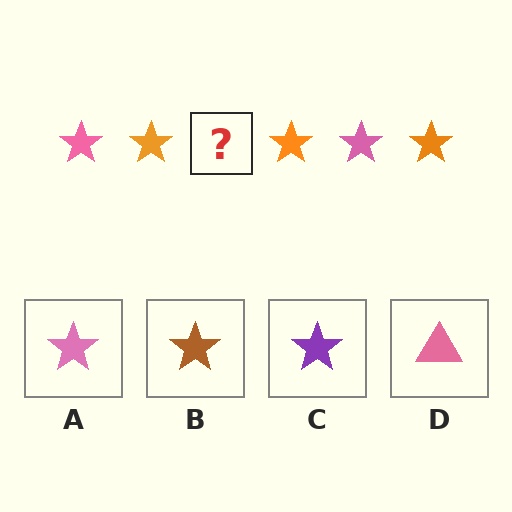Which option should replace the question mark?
Option A.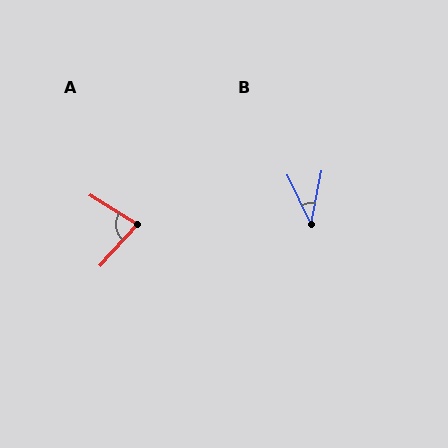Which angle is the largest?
A, at approximately 80 degrees.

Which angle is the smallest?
B, at approximately 37 degrees.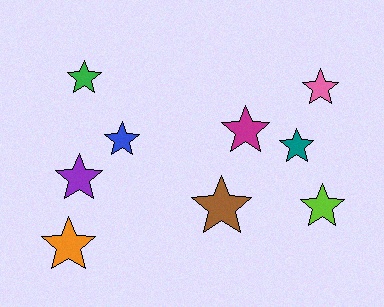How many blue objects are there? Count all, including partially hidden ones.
There is 1 blue object.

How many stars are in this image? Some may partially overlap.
There are 9 stars.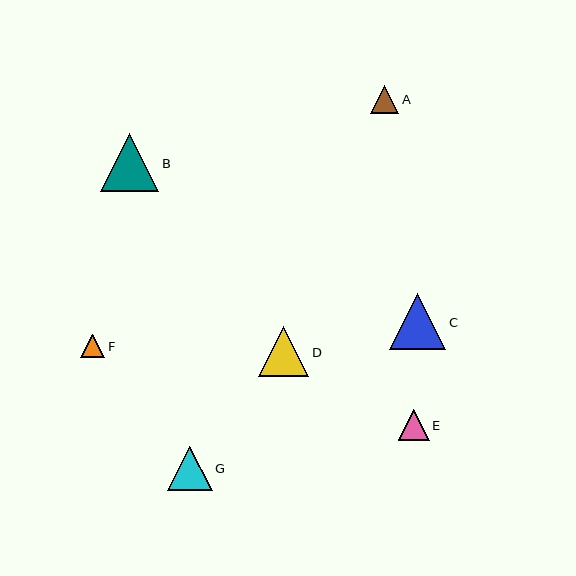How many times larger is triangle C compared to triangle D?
Triangle C is approximately 1.1 times the size of triangle D.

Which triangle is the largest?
Triangle B is the largest with a size of approximately 58 pixels.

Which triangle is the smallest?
Triangle F is the smallest with a size of approximately 24 pixels.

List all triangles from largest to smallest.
From largest to smallest: B, C, D, G, E, A, F.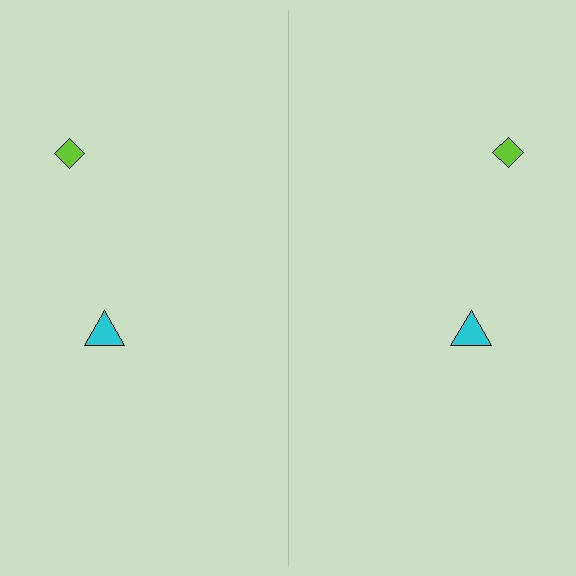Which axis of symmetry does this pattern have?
The pattern has a vertical axis of symmetry running through the center of the image.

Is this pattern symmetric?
Yes, this pattern has bilateral (reflection) symmetry.